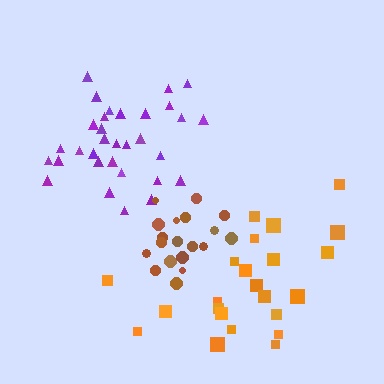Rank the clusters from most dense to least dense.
brown, purple, orange.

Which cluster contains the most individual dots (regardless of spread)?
Purple (32).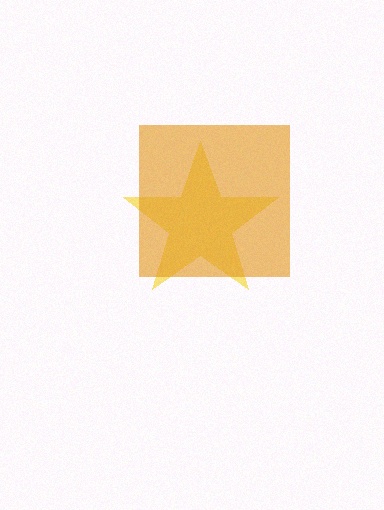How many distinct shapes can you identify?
There are 2 distinct shapes: a yellow star, an orange square.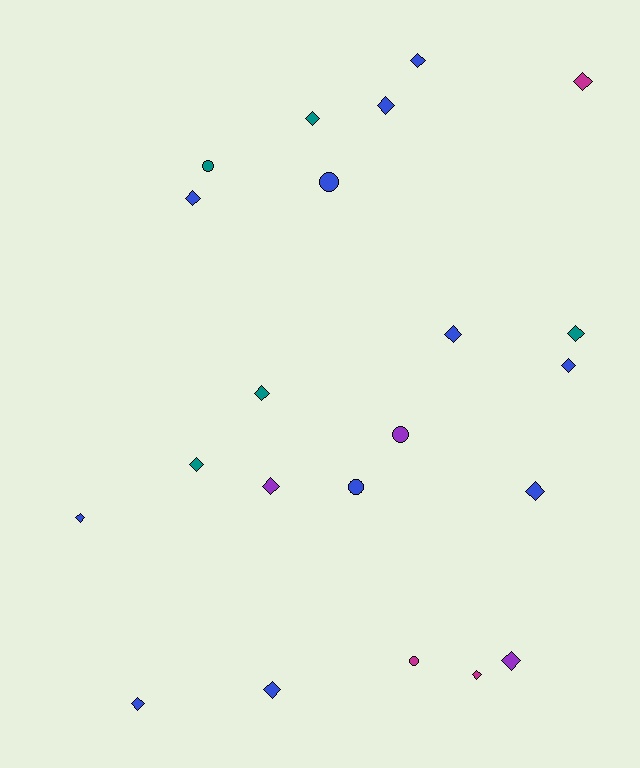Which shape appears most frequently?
Diamond, with 17 objects.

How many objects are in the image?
There are 22 objects.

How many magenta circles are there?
There is 1 magenta circle.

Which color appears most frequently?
Blue, with 11 objects.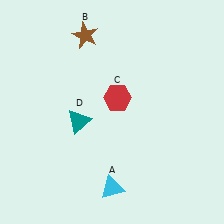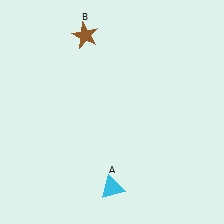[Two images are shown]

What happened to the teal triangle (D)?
The teal triangle (D) was removed in Image 2. It was in the bottom-left area of Image 1.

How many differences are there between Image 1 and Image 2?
There are 2 differences between the two images.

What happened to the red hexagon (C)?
The red hexagon (C) was removed in Image 2. It was in the top-right area of Image 1.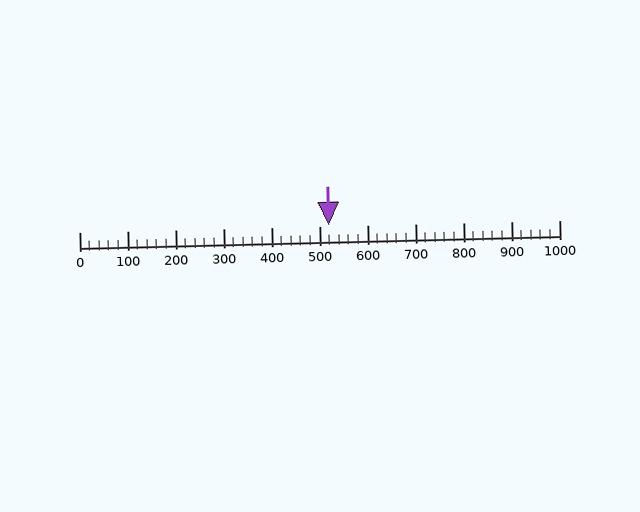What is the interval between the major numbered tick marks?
The major tick marks are spaced 100 units apart.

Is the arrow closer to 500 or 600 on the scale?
The arrow is closer to 500.